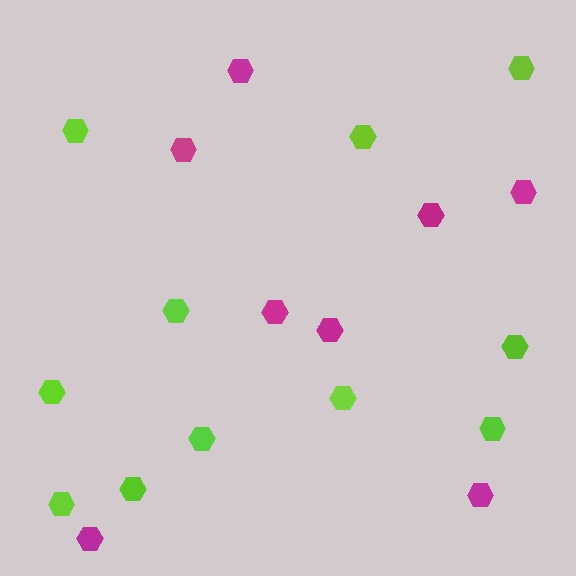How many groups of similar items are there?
There are 2 groups: one group of magenta hexagons (8) and one group of lime hexagons (11).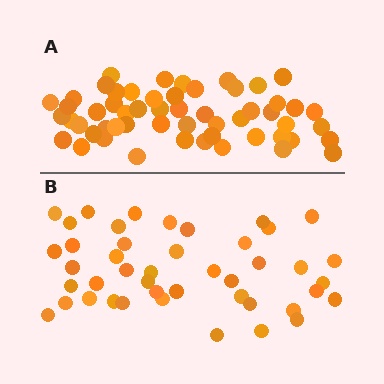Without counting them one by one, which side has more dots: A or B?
Region A (the top region) has more dots.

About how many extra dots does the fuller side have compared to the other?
Region A has roughly 12 or so more dots than region B.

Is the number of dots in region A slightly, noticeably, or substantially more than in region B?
Region A has noticeably more, but not dramatically so. The ratio is roughly 1.2 to 1.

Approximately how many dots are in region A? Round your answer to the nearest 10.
About 60 dots. (The exact count is 55, which rounds to 60.)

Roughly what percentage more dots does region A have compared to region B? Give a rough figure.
About 25% more.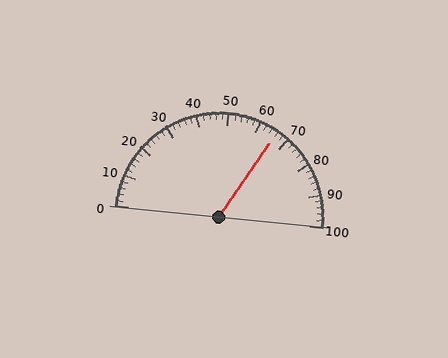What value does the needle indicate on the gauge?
The needle indicates approximately 66.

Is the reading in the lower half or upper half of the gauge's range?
The reading is in the upper half of the range (0 to 100).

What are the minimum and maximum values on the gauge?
The gauge ranges from 0 to 100.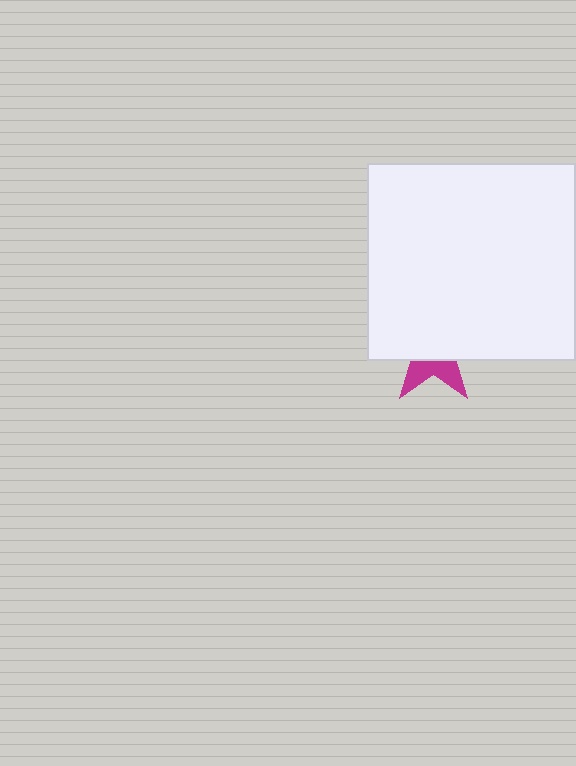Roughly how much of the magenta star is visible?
A small part of it is visible (roughly 33%).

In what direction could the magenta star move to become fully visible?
The magenta star could move down. That would shift it out from behind the white rectangle entirely.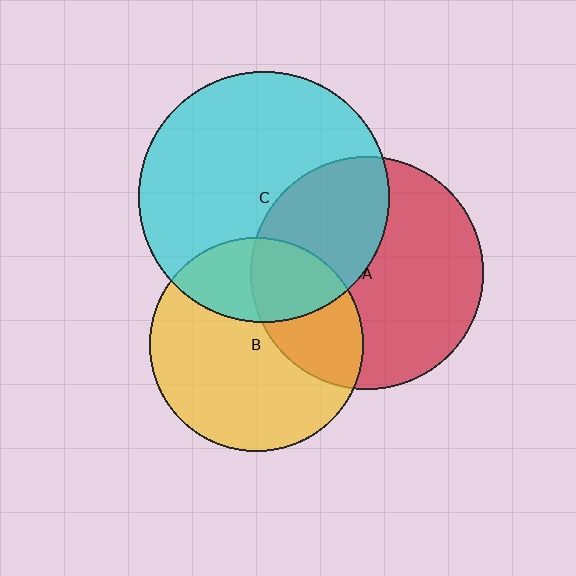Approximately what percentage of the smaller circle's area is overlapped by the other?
Approximately 35%.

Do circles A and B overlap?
Yes.